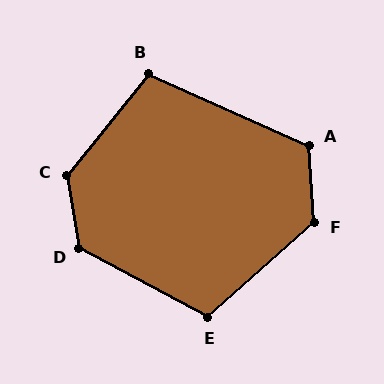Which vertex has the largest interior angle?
C, at approximately 132 degrees.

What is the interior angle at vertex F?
Approximately 128 degrees (obtuse).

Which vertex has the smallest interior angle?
B, at approximately 104 degrees.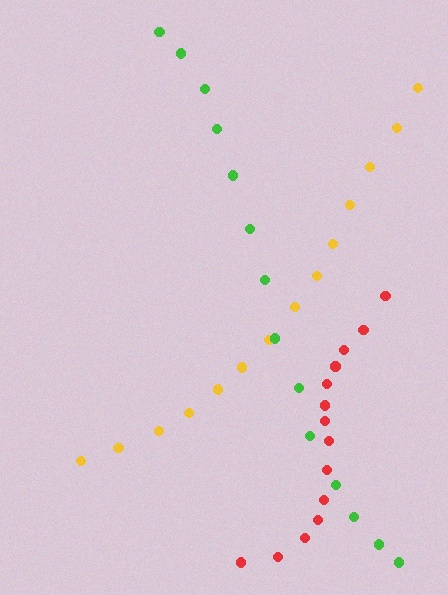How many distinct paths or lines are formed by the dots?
There are 3 distinct paths.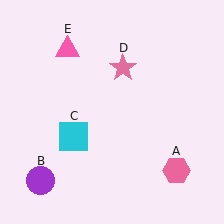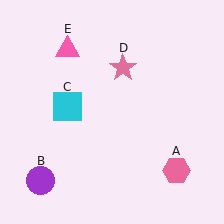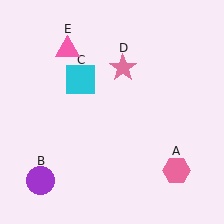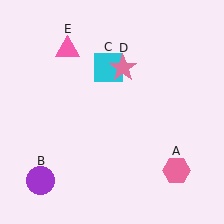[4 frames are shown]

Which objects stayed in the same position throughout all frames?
Pink hexagon (object A) and purple circle (object B) and pink star (object D) and pink triangle (object E) remained stationary.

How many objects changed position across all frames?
1 object changed position: cyan square (object C).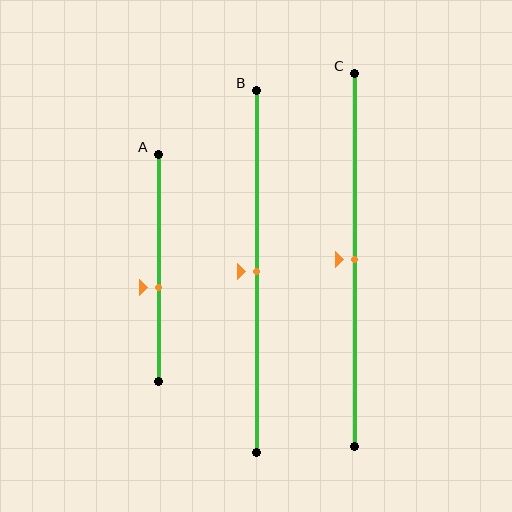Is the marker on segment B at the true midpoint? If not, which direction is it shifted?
Yes, the marker on segment B is at the true midpoint.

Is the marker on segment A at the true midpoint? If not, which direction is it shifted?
No, the marker on segment A is shifted downward by about 9% of the segment length.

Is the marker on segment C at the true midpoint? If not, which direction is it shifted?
Yes, the marker on segment C is at the true midpoint.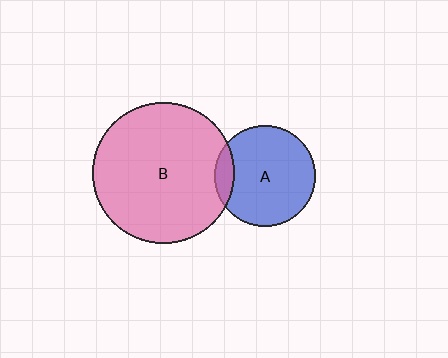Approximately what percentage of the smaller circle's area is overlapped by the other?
Approximately 10%.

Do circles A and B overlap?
Yes.